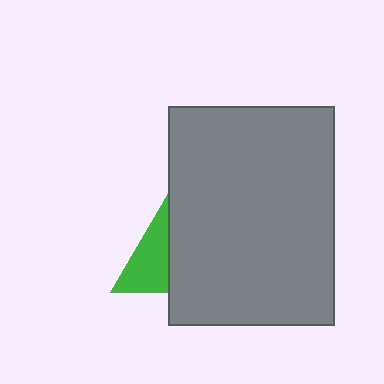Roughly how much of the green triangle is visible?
A small part of it is visible (roughly 39%).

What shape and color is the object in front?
The object in front is a gray rectangle.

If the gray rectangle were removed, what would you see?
You would see the complete green triangle.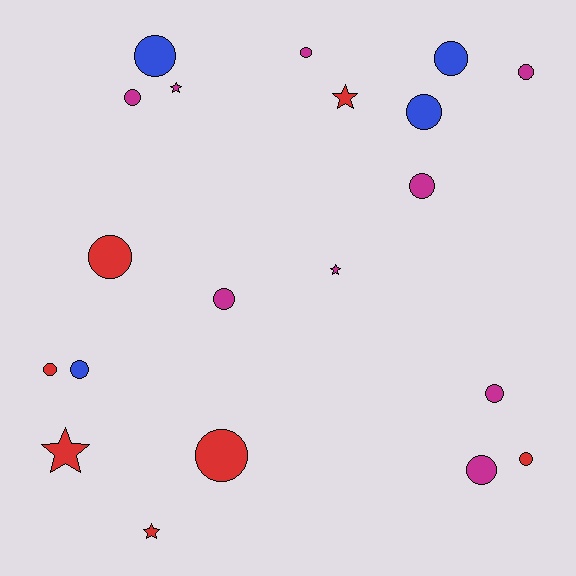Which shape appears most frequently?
Circle, with 15 objects.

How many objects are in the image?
There are 20 objects.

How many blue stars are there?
There are no blue stars.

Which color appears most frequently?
Magenta, with 9 objects.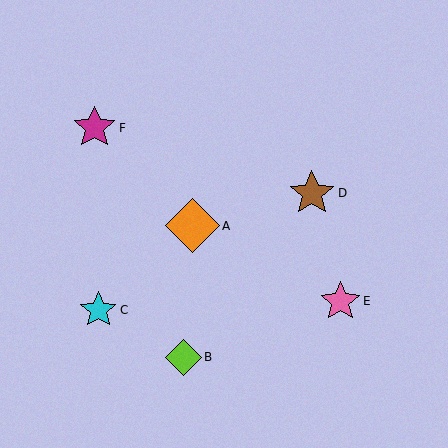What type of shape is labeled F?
Shape F is a magenta star.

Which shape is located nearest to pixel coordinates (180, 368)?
The lime diamond (labeled B) at (183, 357) is nearest to that location.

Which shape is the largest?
The orange diamond (labeled A) is the largest.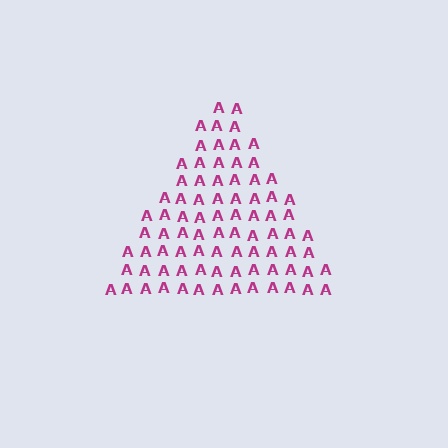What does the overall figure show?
The overall figure shows a triangle.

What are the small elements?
The small elements are letter A's.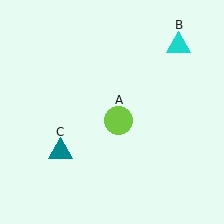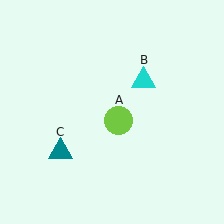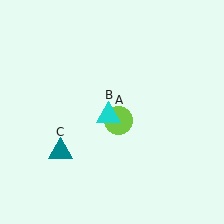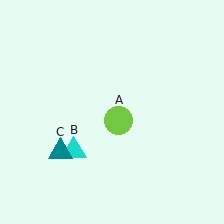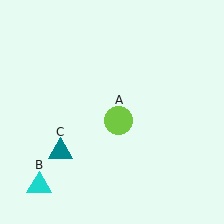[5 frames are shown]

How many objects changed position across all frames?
1 object changed position: cyan triangle (object B).